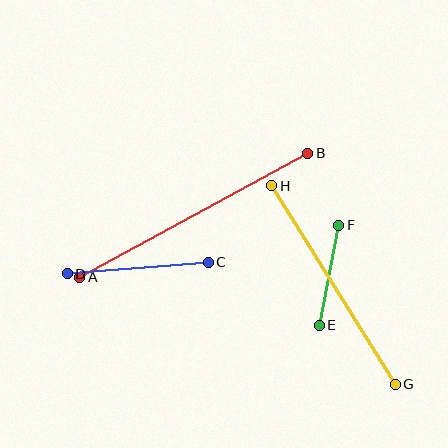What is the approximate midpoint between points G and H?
The midpoint is at approximately (333, 285) pixels.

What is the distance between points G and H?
The distance is approximately 233 pixels.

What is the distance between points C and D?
The distance is approximately 141 pixels.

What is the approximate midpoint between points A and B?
The midpoint is at approximately (194, 215) pixels.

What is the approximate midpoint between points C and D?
The midpoint is at approximately (138, 268) pixels.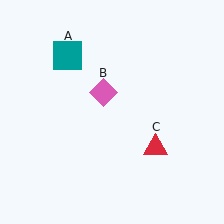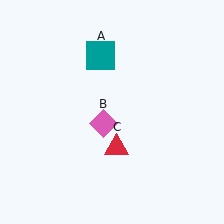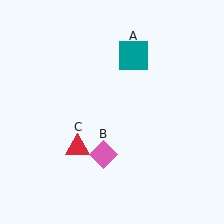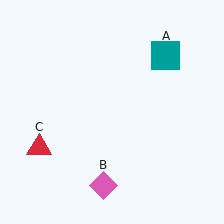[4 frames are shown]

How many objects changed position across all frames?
3 objects changed position: teal square (object A), pink diamond (object B), red triangle (object C).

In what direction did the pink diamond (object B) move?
The pink diamond (object B) moved down.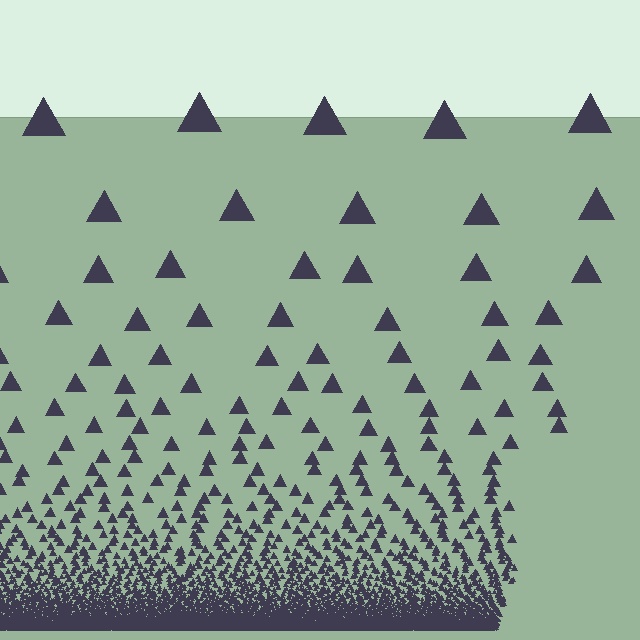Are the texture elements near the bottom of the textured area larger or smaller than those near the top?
Smaller. The gradient is inverted — elements near the bottom are smaller and denser.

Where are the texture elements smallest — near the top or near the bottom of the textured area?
Near the bottom.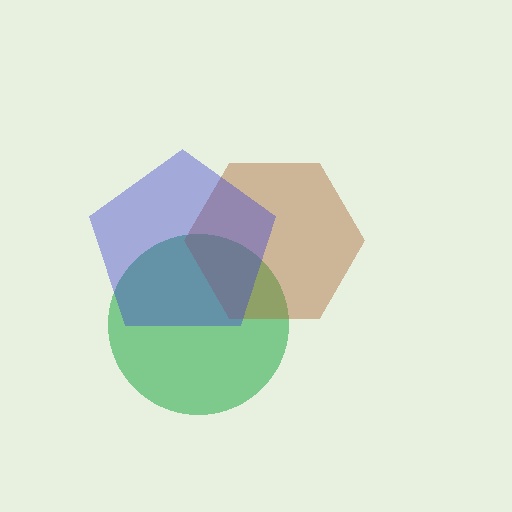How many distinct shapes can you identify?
There are 3 distinct shapes: a green circle, a brown hexagon, a blue pentagon.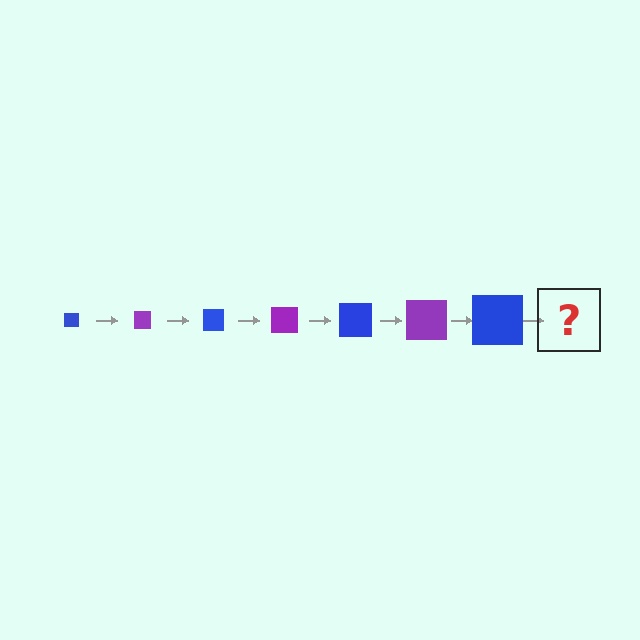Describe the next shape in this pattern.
It should be a purple square, larger than the previous one.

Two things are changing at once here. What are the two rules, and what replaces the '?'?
The two rules are that the square grows larger each step and the color cycles through blue and purple. The '?' should be a purple square, larger than the previous one.